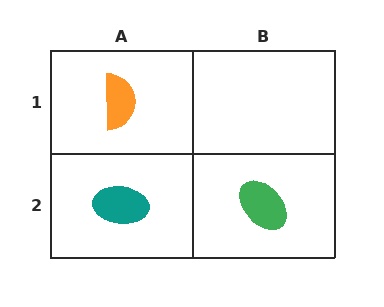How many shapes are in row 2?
2 shapes.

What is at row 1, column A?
An orange semicircle.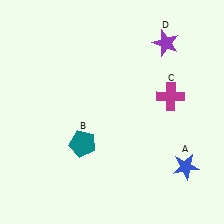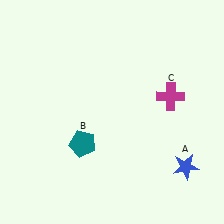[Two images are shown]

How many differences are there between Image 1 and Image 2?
There is 1 difference between the two images.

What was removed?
The purple star (D) was removed in Image 2.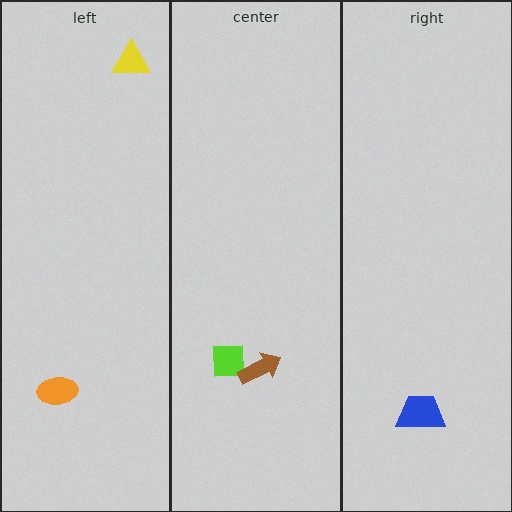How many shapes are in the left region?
2.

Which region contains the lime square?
The center region.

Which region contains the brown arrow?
The center region.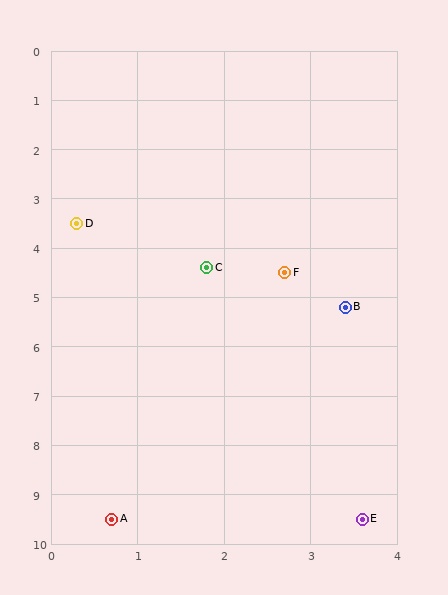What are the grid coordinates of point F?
Point F is at approximately (2.7, 4.5).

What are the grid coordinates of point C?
Point C is at approximately (1.8, 4.4).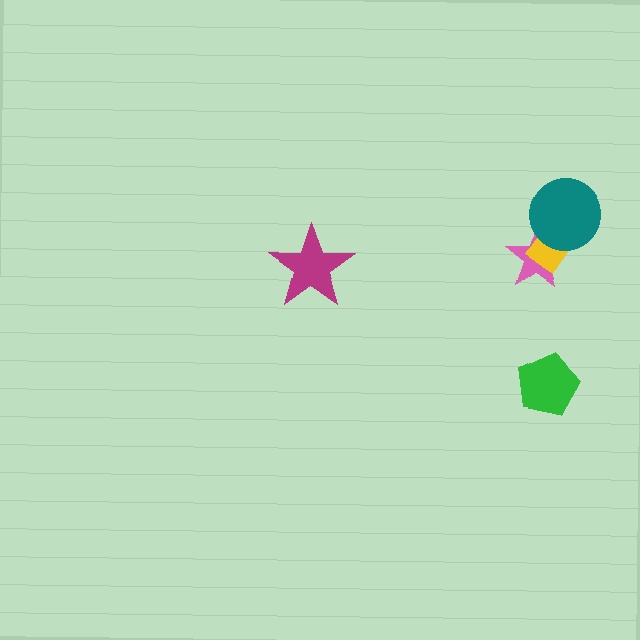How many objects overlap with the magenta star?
0 objects overlap with the magenta star.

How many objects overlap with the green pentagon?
0 objects overlap with the green pentagon.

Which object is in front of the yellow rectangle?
The teal circle is in front of the yellow rectangle.